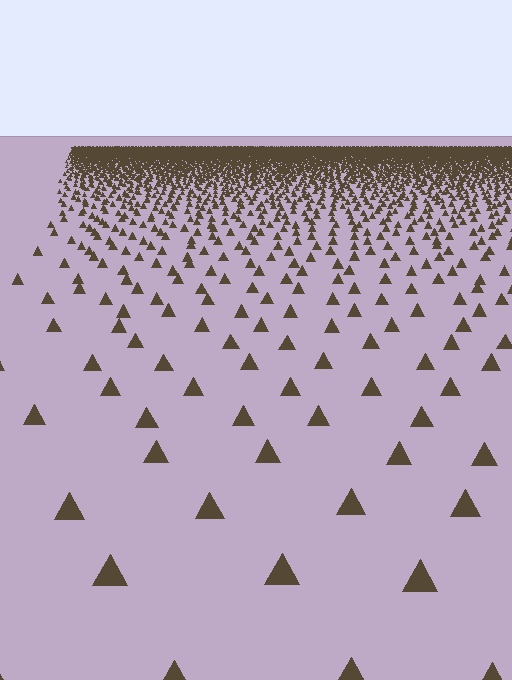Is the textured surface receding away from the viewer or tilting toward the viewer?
The surface is receding away from the viewer. Texture elements get smaller and denser toward the top.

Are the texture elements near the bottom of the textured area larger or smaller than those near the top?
Larger. Near the bottom, elements are closer to the viewer and appear at a bigger on-screen size.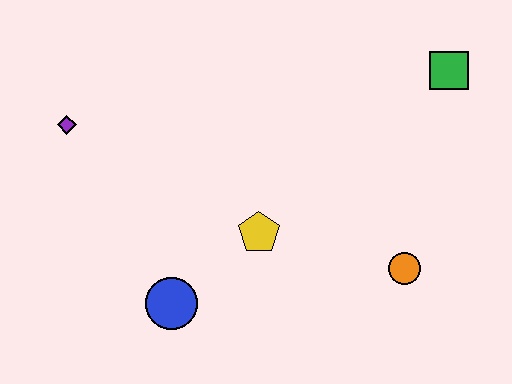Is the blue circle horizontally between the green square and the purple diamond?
Yes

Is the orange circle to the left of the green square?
Yes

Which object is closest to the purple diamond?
The blue circle is closest to the purple diamond.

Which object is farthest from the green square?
The purple diamond is farthest from the green square.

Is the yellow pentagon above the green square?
No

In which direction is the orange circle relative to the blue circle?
The orange circle is to the right of the blue circle.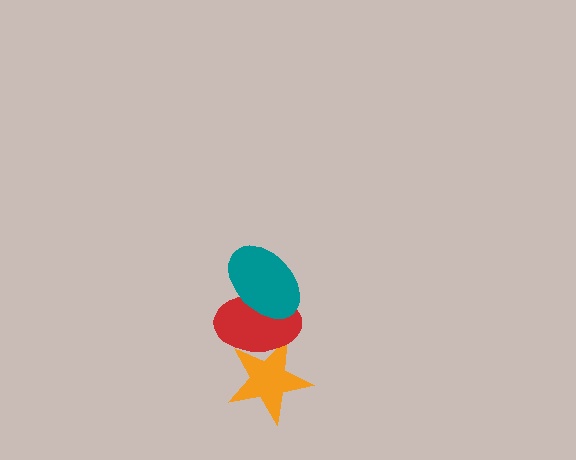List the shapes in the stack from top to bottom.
From top to bottom: the teal ellipse, the red ellipse, the orange star.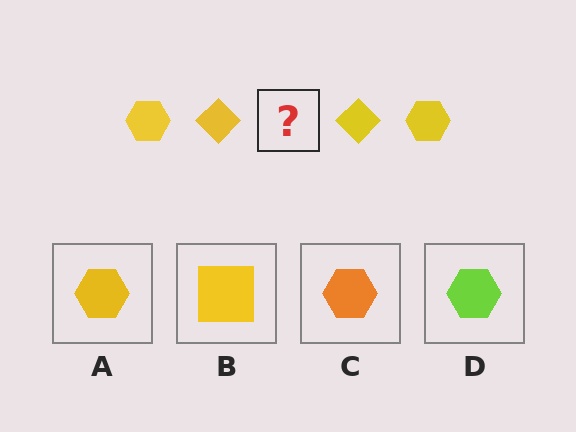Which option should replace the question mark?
Option A.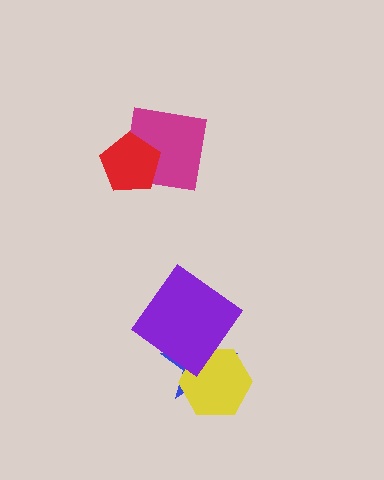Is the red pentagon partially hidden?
No, no other shape covers it.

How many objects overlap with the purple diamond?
2 objects overlap with the purple diamond.